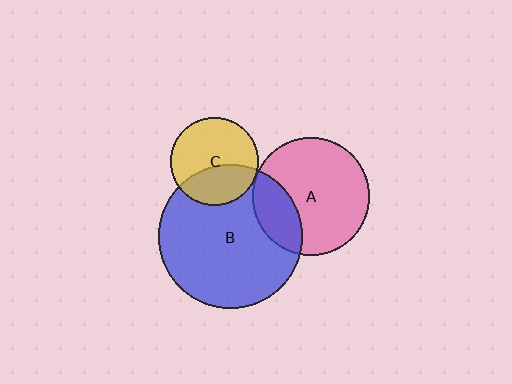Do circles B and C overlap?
Yes.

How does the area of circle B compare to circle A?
Approximately 1.5 times.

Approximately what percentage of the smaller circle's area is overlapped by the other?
Approximately 35%.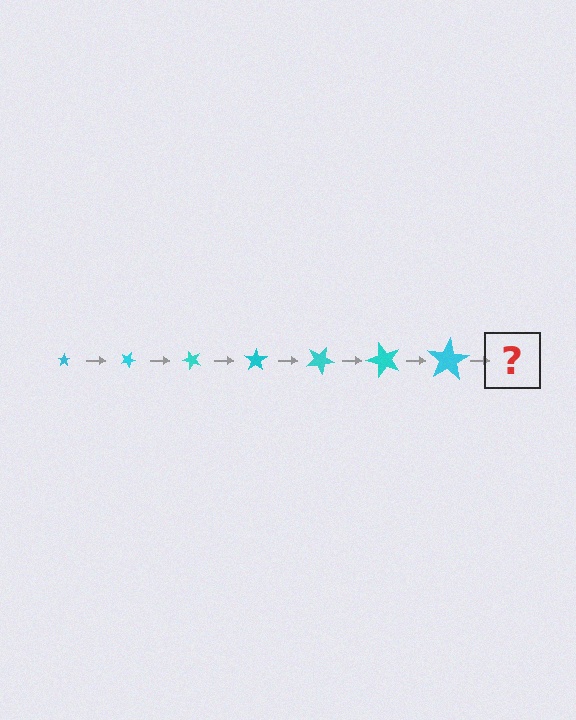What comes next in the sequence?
The next element should be a star, larger than the previous one and rotated 175 degrees from the start.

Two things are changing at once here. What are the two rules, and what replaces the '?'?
The two rules are that the star grows larger each step and it rotates 25 degrees each step. The '?' should be a star, larger than the previous one and rotated 175 degrees from the start.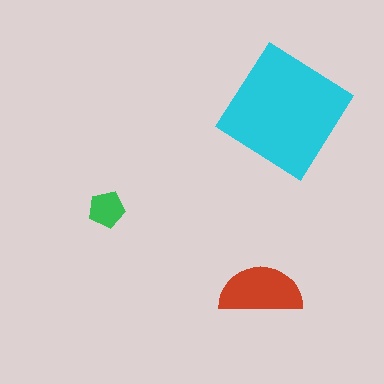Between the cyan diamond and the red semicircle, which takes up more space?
The cyan diamond.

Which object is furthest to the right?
The cyan diamond is rightmost.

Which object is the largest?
The cyan diamond.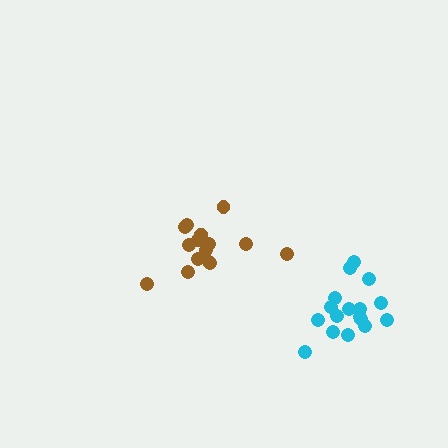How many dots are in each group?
Group 1: 15 dots, Group 2: 17 dots (32 total).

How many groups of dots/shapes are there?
There are 2 groups.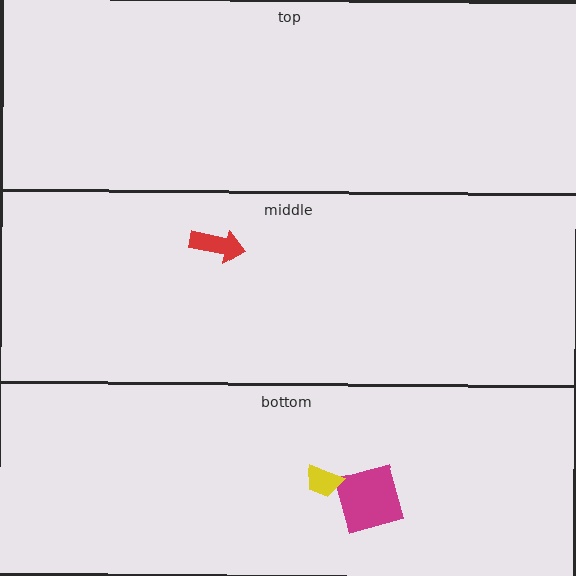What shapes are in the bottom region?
The magenta square, the yellow trapezoid.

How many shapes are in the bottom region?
2.